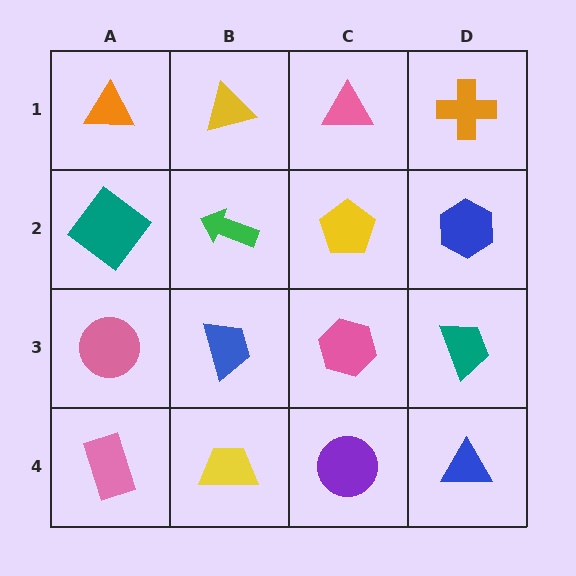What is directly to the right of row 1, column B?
A pink triangle.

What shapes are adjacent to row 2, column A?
An orange triangle (row 1, column A), a pink circle (row 3, column A), a green arrow (row 2, column B).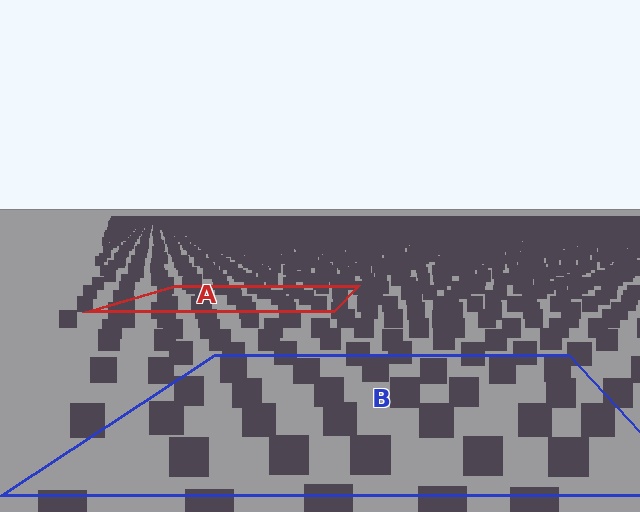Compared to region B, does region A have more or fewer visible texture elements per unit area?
Region A has more texture elements per unit area — they are packed more densely because it is farther away.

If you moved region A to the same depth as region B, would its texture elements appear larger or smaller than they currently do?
They would appear larger. At a closer depth, the same texture elements are projected at a bigger on-screen size.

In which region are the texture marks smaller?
The texture marks are smaller in region A, because it is farther away.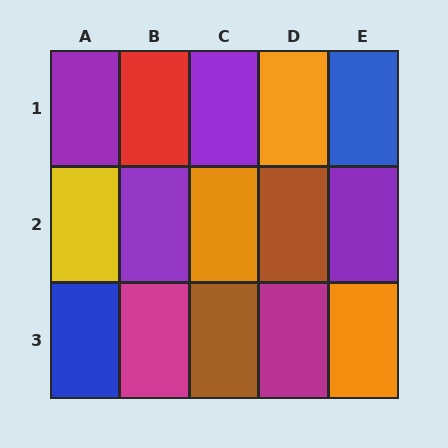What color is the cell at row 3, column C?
Brown.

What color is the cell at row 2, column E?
Purple.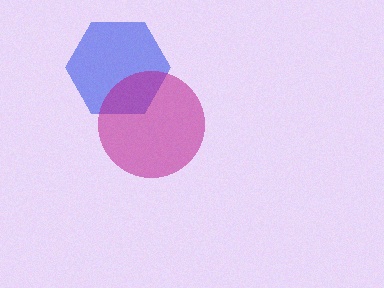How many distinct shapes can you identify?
There are 2 distinct shapes: a blue hexagon, a magenta circle.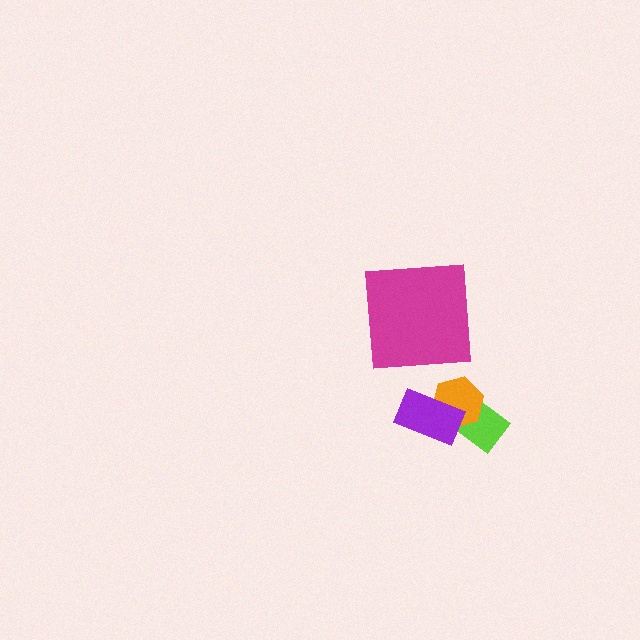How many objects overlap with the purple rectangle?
2 objects overlap with the purple rectangle.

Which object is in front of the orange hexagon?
The purple rectangle is in front of the orange hexagon.